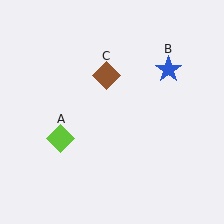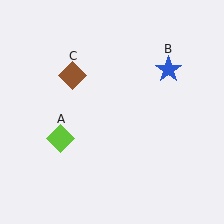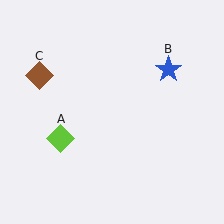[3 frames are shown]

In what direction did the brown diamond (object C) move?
The brown diamond (object C) moved left.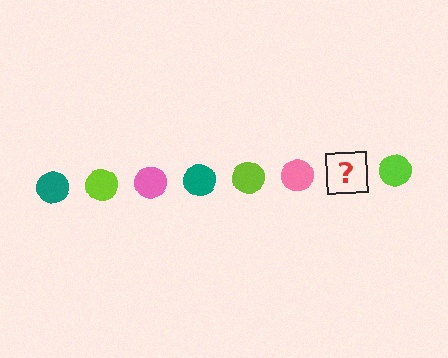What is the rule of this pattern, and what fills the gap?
The rule is that the pattern cycles through teal, lime, pink circles. The gap should be filled with a teal circle.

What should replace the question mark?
The question mark should be replaced with a teal circle.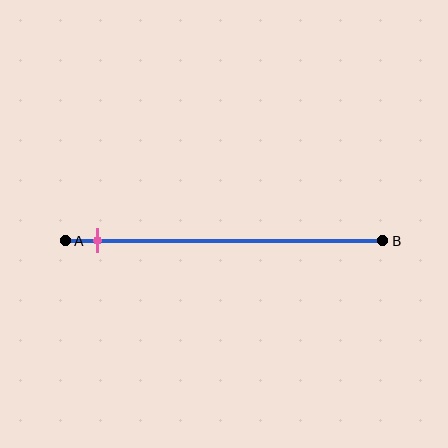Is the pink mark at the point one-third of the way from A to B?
No, the mark is at about 10% from A, not at the 33% one-third point.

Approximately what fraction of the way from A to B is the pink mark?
The pink mark is approximately 10% of the way from A to B.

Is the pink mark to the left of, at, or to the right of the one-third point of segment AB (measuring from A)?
The pink mark is to the left of the one-third point of segment AB.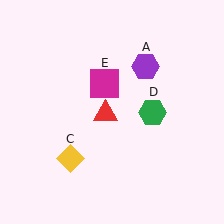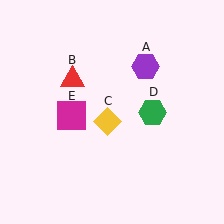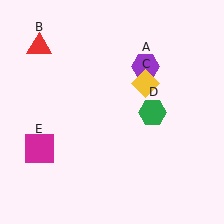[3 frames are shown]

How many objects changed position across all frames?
3 objects changed position: red triangle (object B), yellow diamond (object C), magenta square (object E).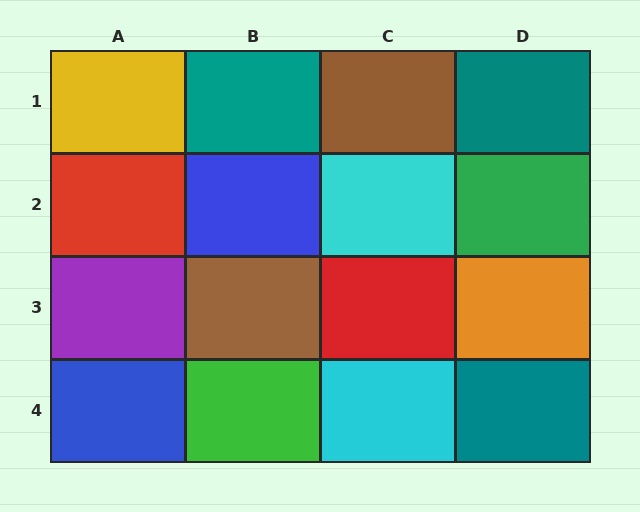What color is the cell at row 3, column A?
Purple.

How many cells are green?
2 cells are green.